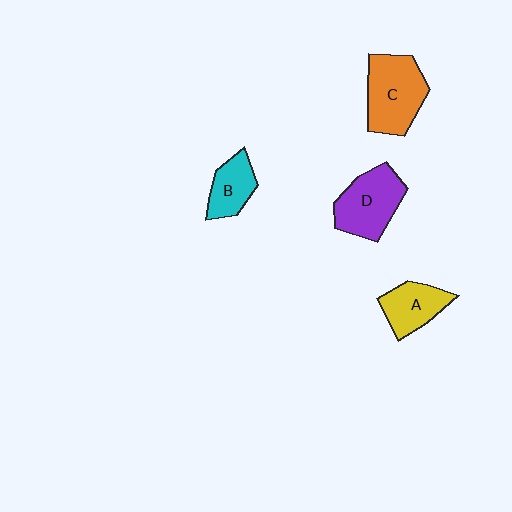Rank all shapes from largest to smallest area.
From largest to smallest: C (orange), D (purple), A (yellow), B (cyan).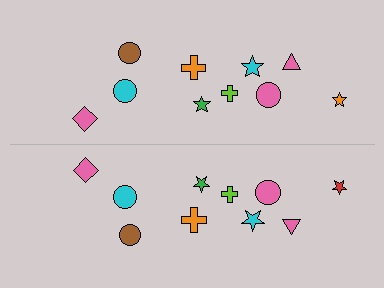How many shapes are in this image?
There are 20 shapes in this image.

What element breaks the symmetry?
The red star on the bottom side breaks the symmetry — its mirror counterpart is orange.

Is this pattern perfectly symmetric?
No, the pattern is not perfectly symmetric. The red star on the bottom side breaks the symmetry — its mirror counterpart is orange.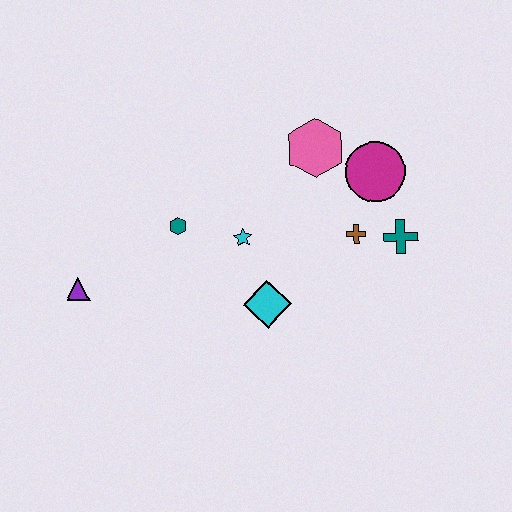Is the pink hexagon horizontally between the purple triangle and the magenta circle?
Yes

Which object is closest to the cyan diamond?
The cyan star is closest to the cyan diamond.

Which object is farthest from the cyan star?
The purple triangle is farthest from the cyan star.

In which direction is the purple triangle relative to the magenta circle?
The purple triangle is to the left of the magenta circle.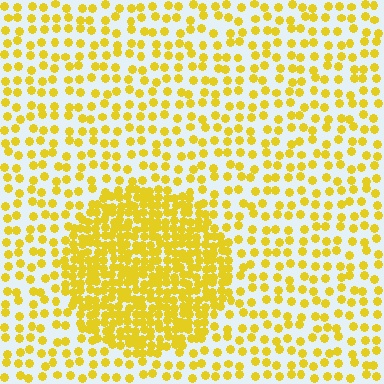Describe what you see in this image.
The image contains small yellow elements arranged at two different densities. A circle-shaped region is visible where the elements are more densely packed than the surrounding area.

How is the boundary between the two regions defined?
The boundary is defined by a change in element density (approximately 2.5x ratio). All elements are the same color, size, and shape.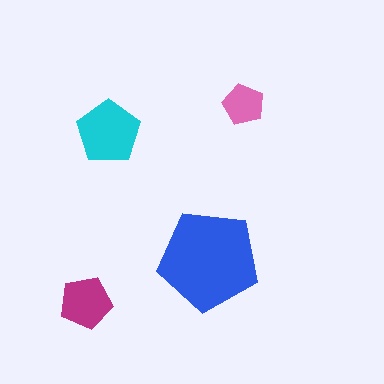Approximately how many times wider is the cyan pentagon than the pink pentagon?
About 1.5 times wider.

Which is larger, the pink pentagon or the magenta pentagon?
The magenta one.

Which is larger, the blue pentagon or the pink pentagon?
The blue one.